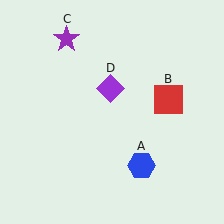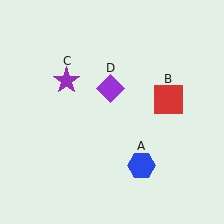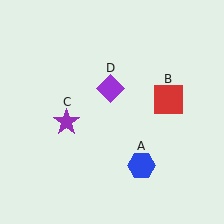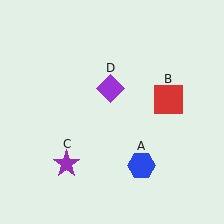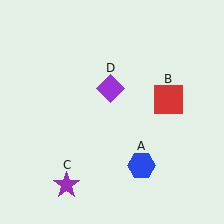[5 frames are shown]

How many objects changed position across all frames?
1 object changed position: purple star (object C).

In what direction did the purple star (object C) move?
The purple star (object C) moved down.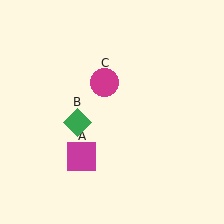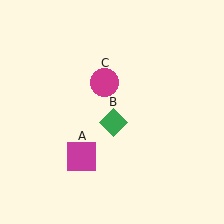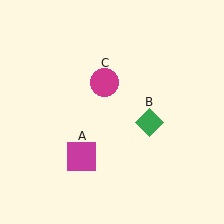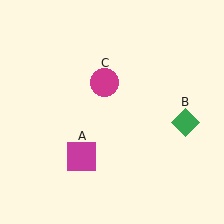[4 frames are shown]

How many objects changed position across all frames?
1 object changed position: green diamond (object B).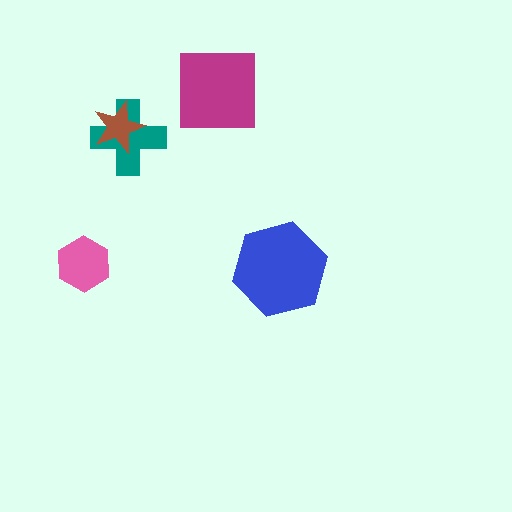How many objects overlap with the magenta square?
0 objects overlap with the magenta square.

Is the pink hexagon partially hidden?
No, no other shape covers it.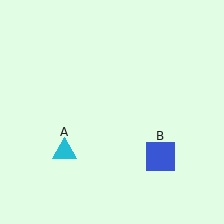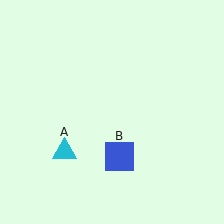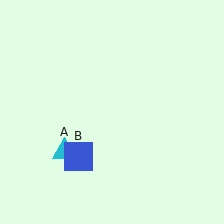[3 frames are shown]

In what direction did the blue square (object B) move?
The blue square (object B) moved left.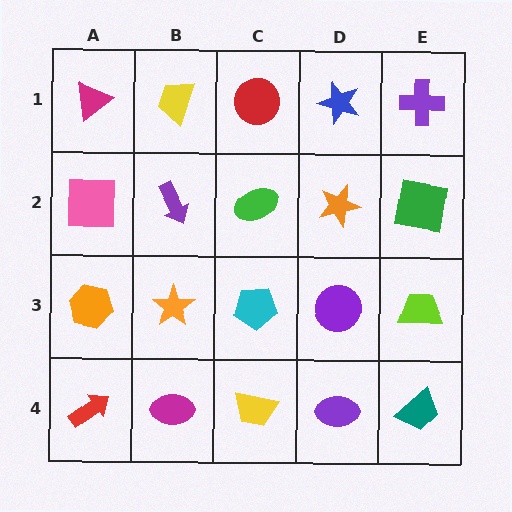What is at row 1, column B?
A yellow trapezoid.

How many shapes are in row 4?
5 shapes.